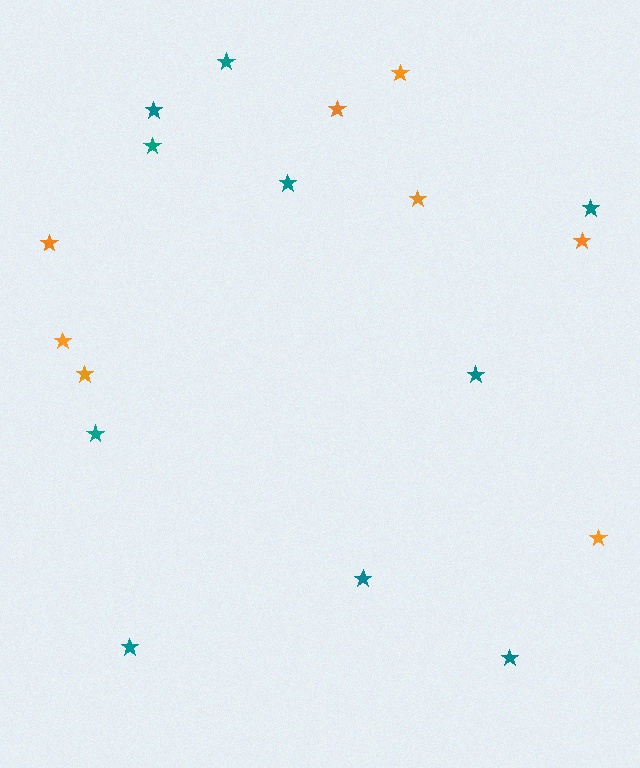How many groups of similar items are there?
There are 2 groups: one group of orange stars (8) and one group of teal stars (10).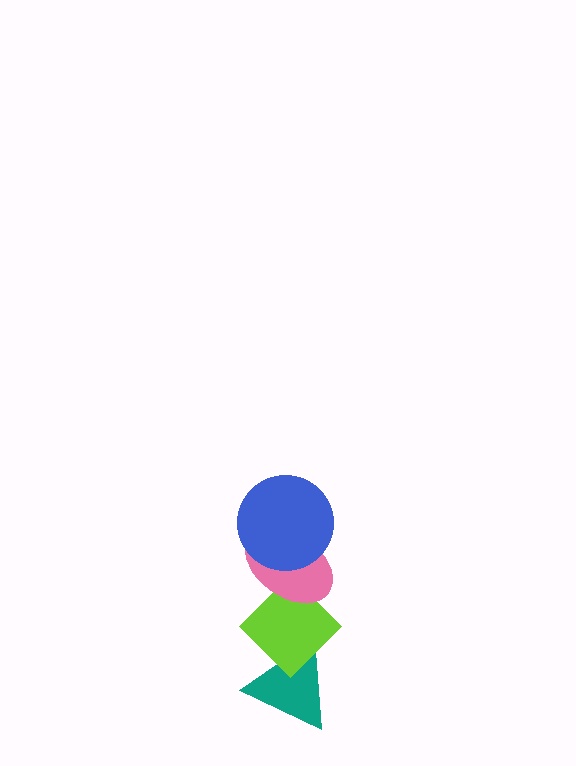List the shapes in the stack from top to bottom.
From top to bottom: the blue circle, the pink ellipse, the lime diamond, the teal triangle.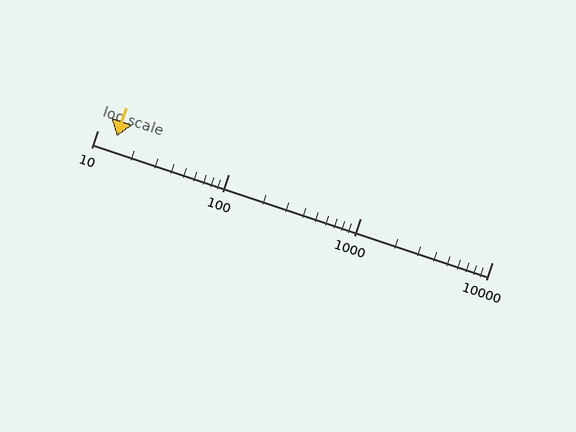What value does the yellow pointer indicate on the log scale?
The pointer indicates approximately 14.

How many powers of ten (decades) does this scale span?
The scale spans 3 decades, from 10 to 10000.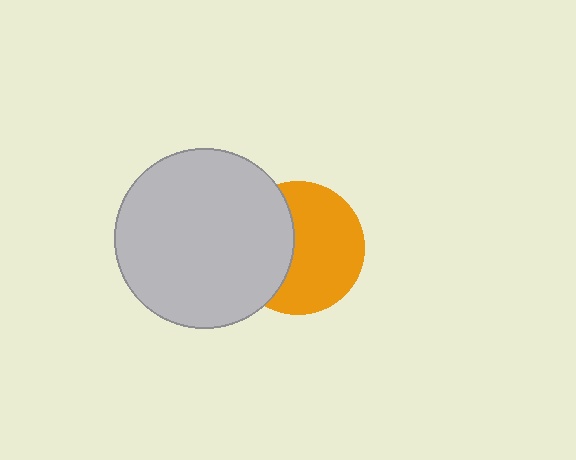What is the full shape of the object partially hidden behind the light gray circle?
The partially hidden object is an orange circle.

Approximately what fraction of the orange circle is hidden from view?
Roughly 39% of the orange circle is hidden behind the light gray circle.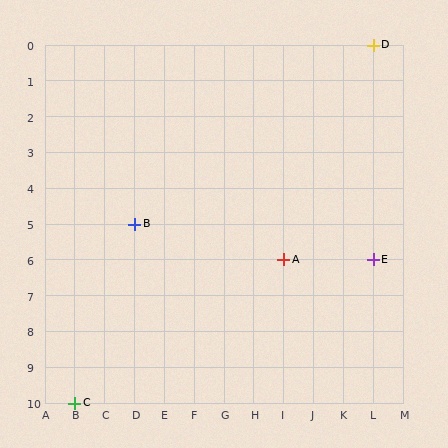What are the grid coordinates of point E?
Point E is at grid coordinates (L, 6).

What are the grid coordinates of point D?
Point D is at grid coordinates (L, 0).